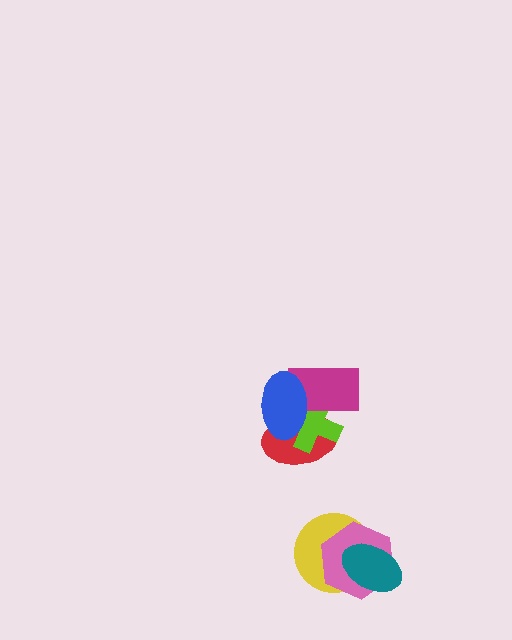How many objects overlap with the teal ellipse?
2 objects overlap with the teal ellipse.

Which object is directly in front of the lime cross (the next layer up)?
The magenta rectangle is directly in front of the lime cross.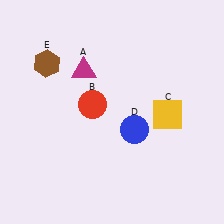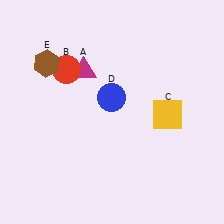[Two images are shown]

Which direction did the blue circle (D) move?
The blue circle (D) moved up.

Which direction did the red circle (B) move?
The red circle (B) moved up.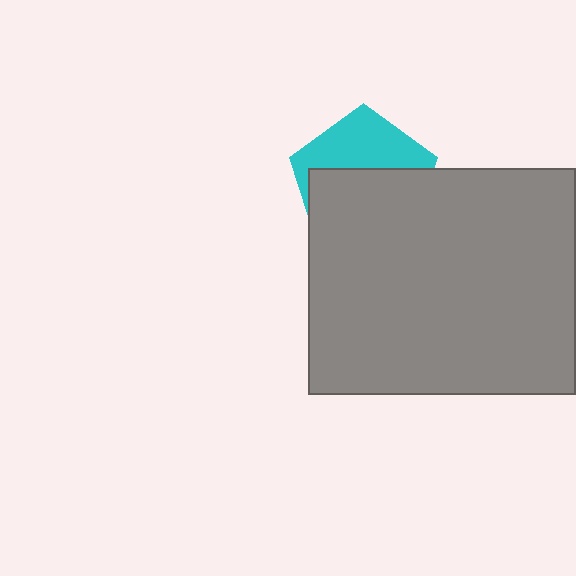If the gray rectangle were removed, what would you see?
You would see the complete cyan pentagon.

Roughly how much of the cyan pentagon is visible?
A small part of it is visible (roughly 40%).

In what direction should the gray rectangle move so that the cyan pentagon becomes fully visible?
The gray rectangle should move down. That is the shortest direction to clear the overlap and leave the cyan pentagon fully visible.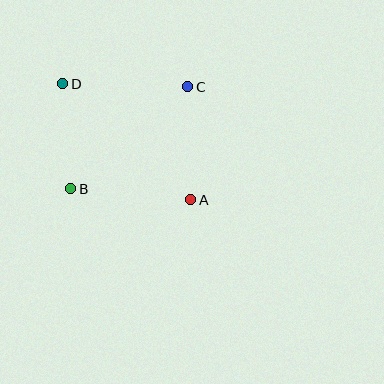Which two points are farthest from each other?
Points A and D are farthest from each other.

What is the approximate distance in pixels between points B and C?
The distance between B and C is approximately 155 pixels.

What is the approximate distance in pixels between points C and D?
The distance between C and D is approximately 125 pixels.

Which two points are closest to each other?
Points B and D are closest to each other.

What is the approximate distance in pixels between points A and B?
The distance between A and B is approximately 121 pixels.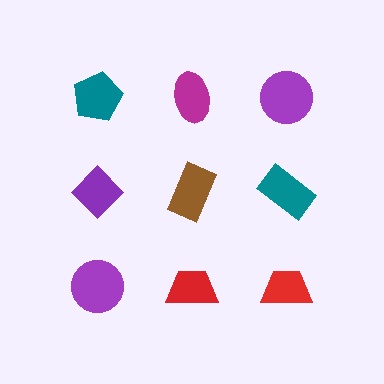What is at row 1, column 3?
A purple circle.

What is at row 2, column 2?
A brown rectangle.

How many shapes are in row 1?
3 shapes.